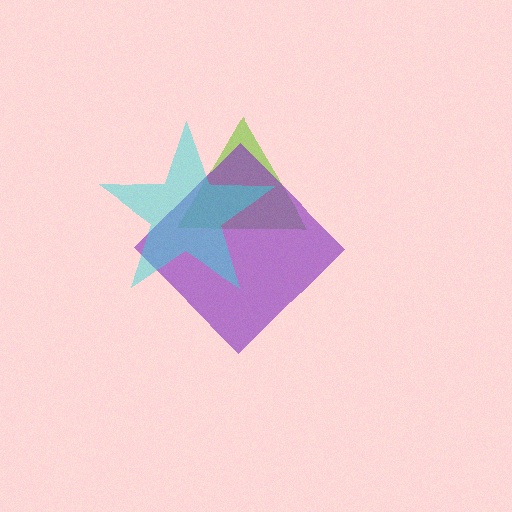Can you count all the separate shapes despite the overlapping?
Yes, there are 3 separate shapes.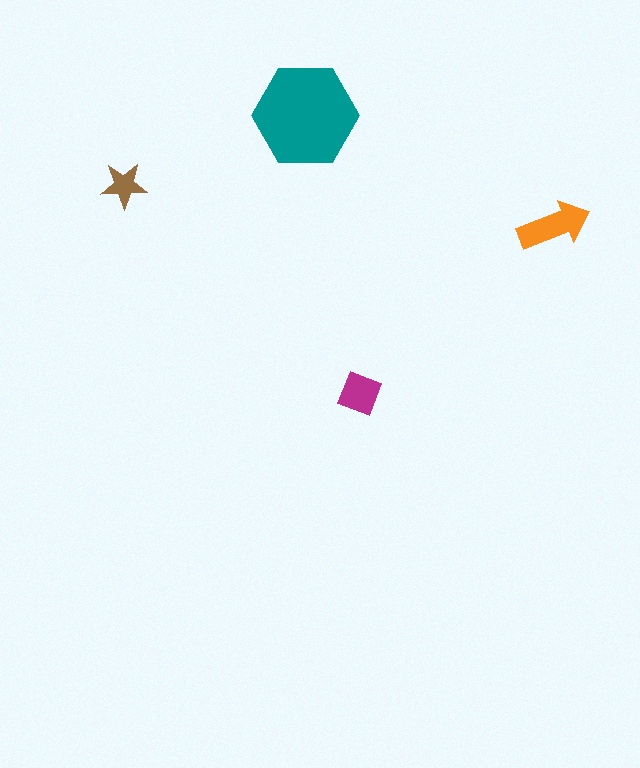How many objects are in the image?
There are 4 objects in the image.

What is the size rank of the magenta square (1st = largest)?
3rd.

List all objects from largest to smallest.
The teal hexagon, the orange arrow, the magenta square, the brown star.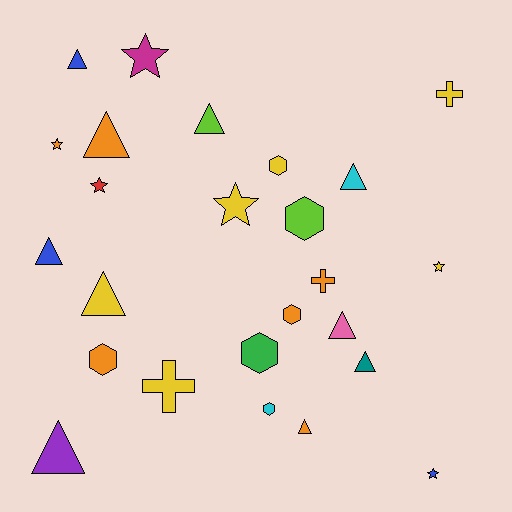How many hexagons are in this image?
There are 6 hexagons.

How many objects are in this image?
There are 25 objects.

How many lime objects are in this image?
There are 2 lime objects.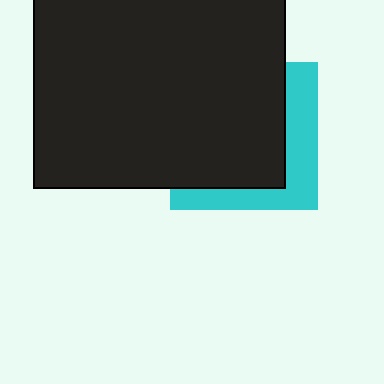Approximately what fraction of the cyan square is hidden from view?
Roughly 68% of the cyan square is hidden behind the black square.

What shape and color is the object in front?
The object in front is a black square.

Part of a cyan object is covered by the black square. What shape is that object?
It is a square.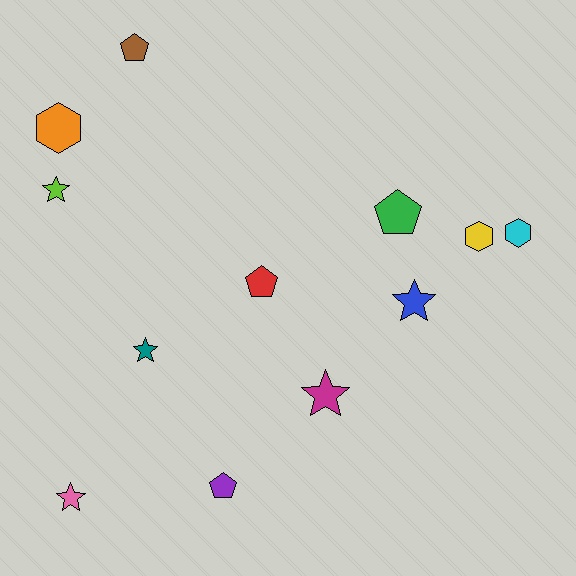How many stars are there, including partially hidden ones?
There are 5 stars.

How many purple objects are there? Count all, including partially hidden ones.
There is 1 purple object.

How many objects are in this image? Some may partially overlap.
There are 12 objects.